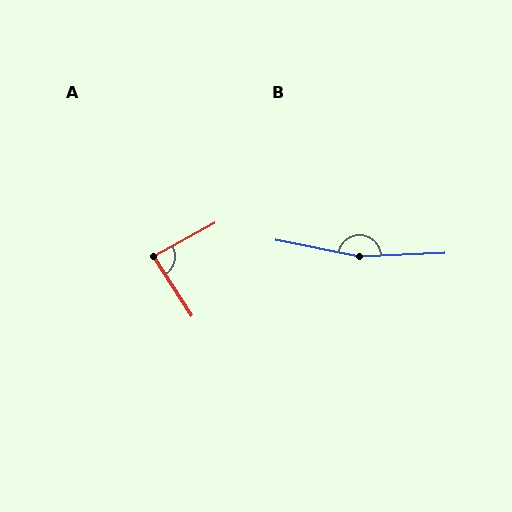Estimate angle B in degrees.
Approximately 167 degrees.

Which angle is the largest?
B, at approximately 167 degrees.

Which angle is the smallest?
A, at approximately 86 degrees.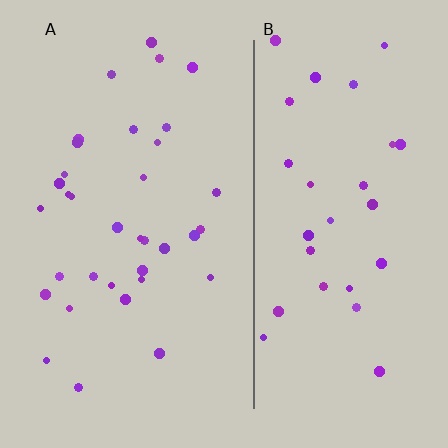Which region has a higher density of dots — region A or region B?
A (the left).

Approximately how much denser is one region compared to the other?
Approximately 1.2× — region A over region B.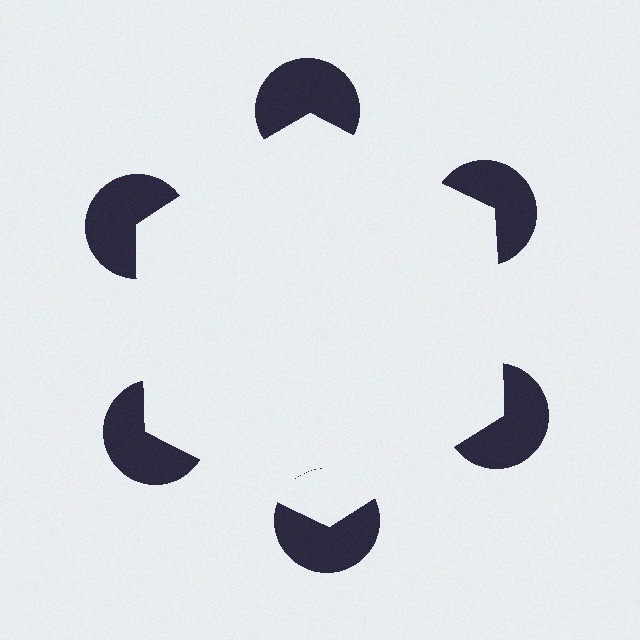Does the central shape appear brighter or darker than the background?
It typically appears slightly brighter than the background, even though no actual brightness change is drawn.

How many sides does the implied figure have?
6 sides.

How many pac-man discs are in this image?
There are 6 — one at each vertex of the illusory hexagon.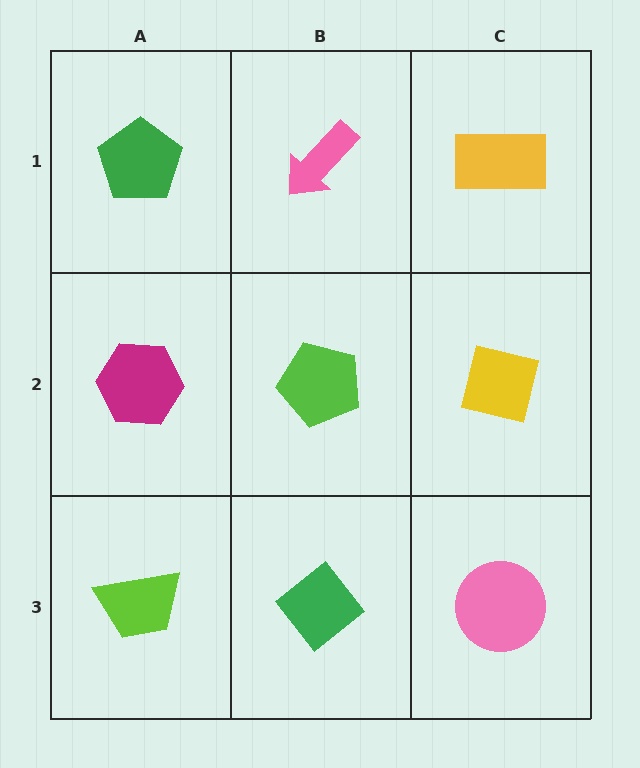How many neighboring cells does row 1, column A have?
2.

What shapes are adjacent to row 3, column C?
A yellow square (row 2, column C), a green diamond (row 3, column B).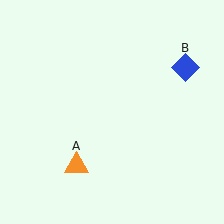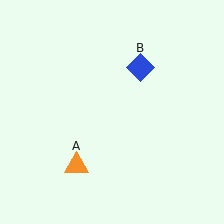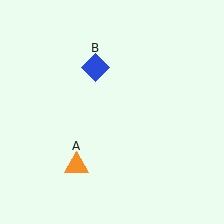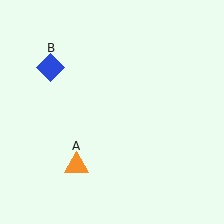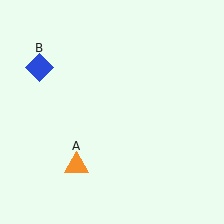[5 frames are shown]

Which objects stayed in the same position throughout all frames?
Orange triangle (object A) remained stationary.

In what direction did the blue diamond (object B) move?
The blue diamond (object B) moved left.